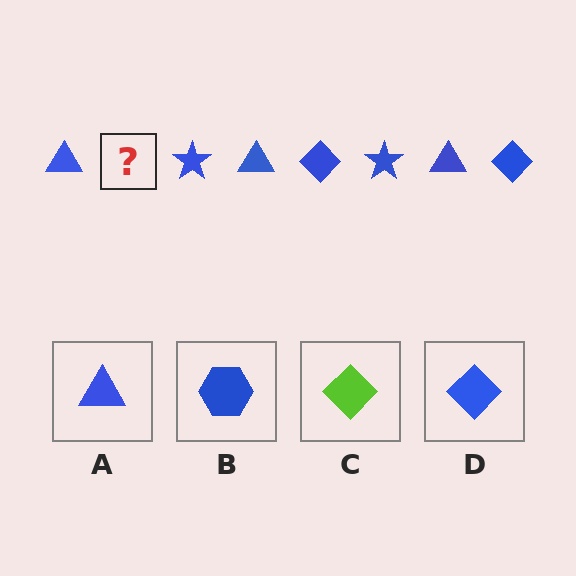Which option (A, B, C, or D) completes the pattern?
D.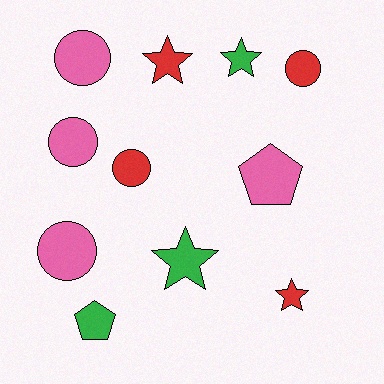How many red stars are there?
There are 2 red stars.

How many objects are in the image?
There are 11 objects.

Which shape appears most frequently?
Circle, with 5 objects.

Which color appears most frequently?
Pink, with 4 objects.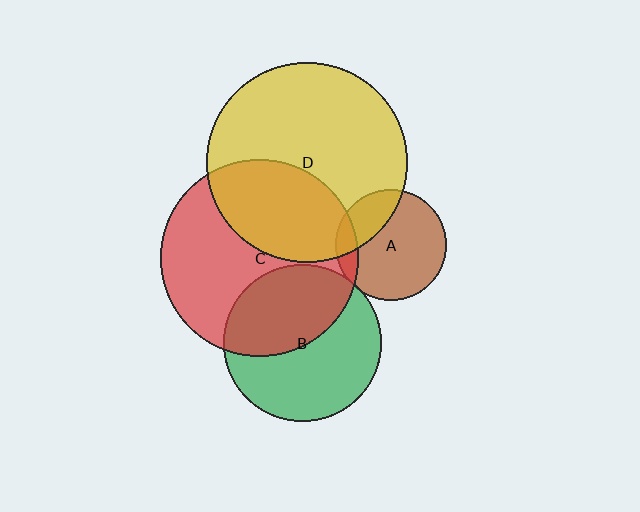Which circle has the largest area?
Circle D (yellow).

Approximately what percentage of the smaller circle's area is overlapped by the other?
Approximately 25%.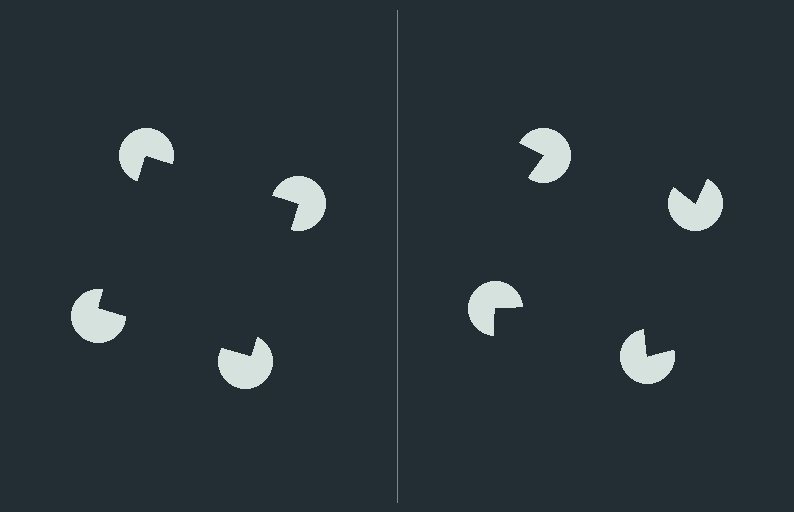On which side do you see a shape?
An illusory square appears on the left side. On the right side the wedge cuts are rotated, so no coherent shape forms.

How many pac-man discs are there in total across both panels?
8 — 4 on each side.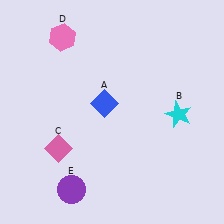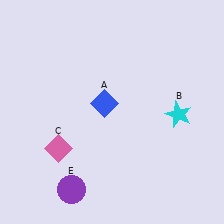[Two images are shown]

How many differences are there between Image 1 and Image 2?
There is 1 difference between the two images.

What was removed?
The pink hexagon (D) was removed in Image 2.